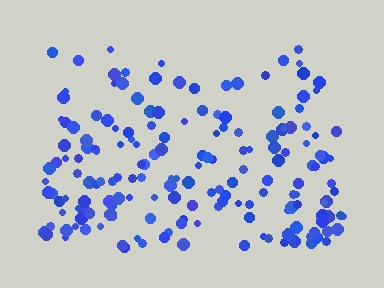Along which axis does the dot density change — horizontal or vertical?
Vertical.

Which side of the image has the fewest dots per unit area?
The top.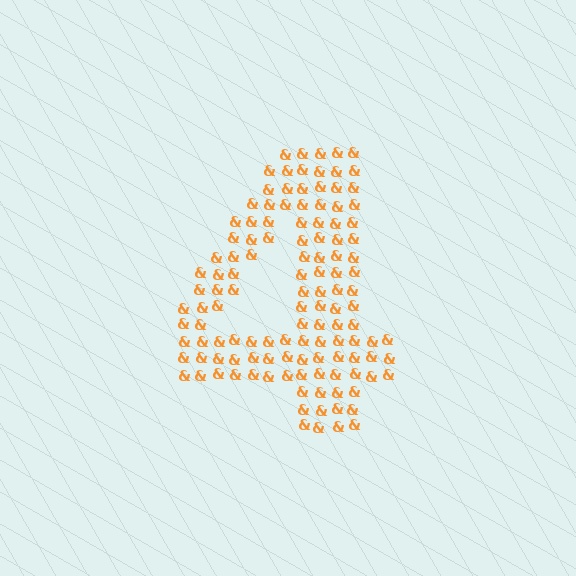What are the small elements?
The small elements are ampersands.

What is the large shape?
The large shape is the digit 4.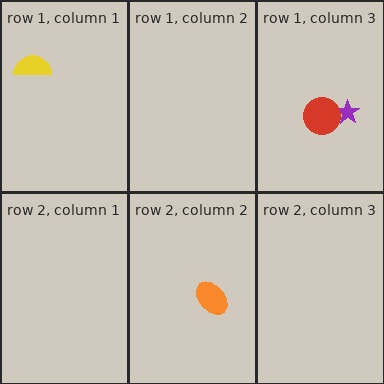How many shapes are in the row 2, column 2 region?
1.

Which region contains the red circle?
The row 1, column 3 region.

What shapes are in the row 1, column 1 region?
The yellow semicircle.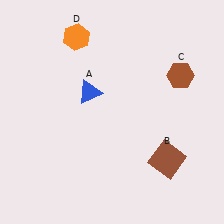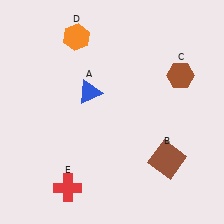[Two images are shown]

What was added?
A red cross (E) was added in Image 2.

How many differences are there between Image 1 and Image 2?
There is 1 difference between the two images.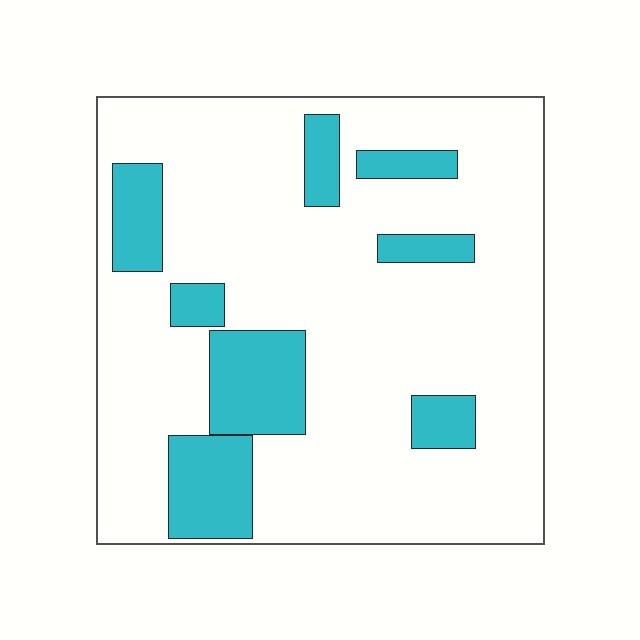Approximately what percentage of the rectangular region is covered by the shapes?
Approximately 20%.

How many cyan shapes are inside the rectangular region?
8.